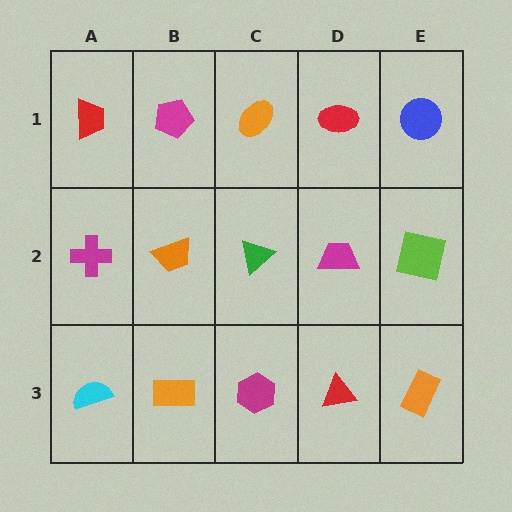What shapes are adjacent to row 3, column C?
A green triangle (row 2, column C), an orange rectangle (row 3, column B), a red triangle (row 3, column D).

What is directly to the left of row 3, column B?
A cyan semicircle.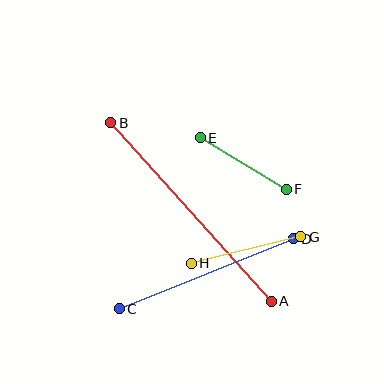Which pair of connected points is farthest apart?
Points A and B are farthest apart.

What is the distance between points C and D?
The distance is approximately 188 pixels.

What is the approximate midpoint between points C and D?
The midpoint is at approximately (206, 274) pixels.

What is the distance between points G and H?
The distance is approximately 113 pixels.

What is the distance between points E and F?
The distance is approximately 100 pixels.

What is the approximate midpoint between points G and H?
The midpoint is at approximately (246, 250) pixels.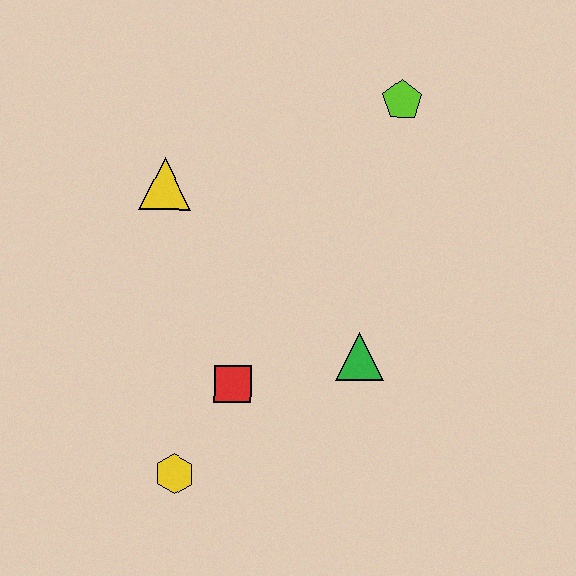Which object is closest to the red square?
The yellow hexagon is closest to the red square.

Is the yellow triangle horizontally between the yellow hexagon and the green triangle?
No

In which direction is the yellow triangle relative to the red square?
The yellow triangle is above the red square.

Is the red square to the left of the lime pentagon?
Yes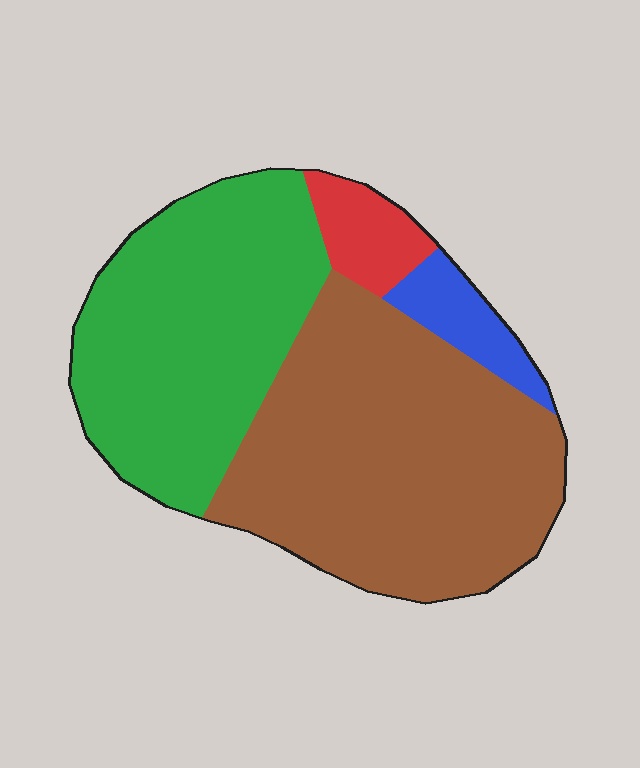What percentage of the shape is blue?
Blue takes up about one tenth (1/10) of the shape.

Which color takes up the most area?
Brown, at roughly 50%.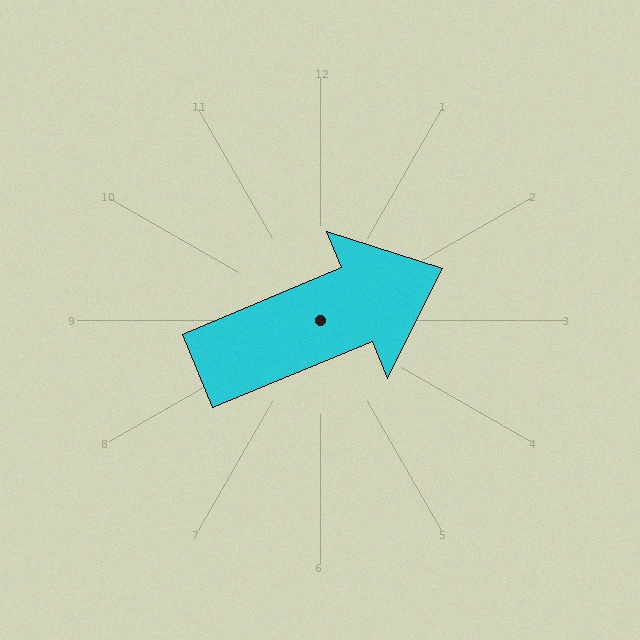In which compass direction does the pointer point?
Northeast.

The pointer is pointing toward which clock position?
Roughly 2 o'clock.